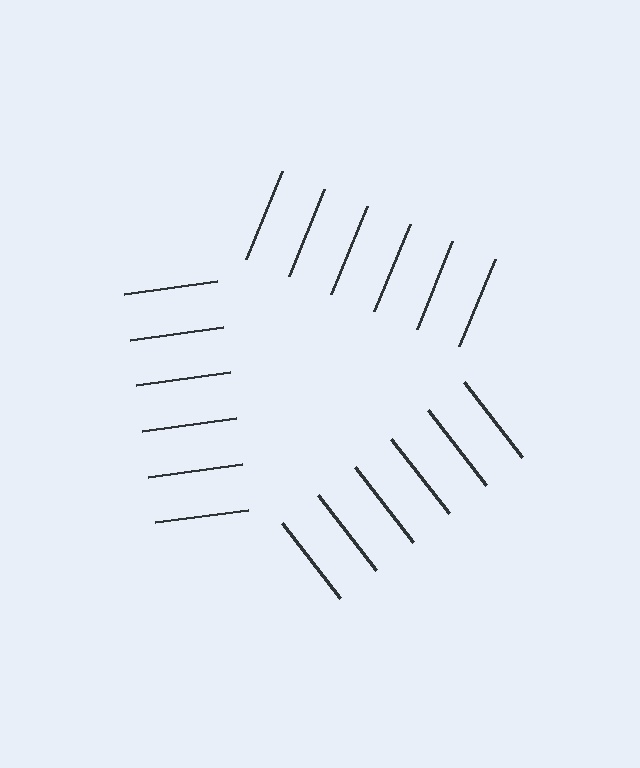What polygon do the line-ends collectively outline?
An illusory triangle — the line segments terminate on its edges but no continuous stroke is drawn.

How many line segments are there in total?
18 — 6 along each of the 3 edges.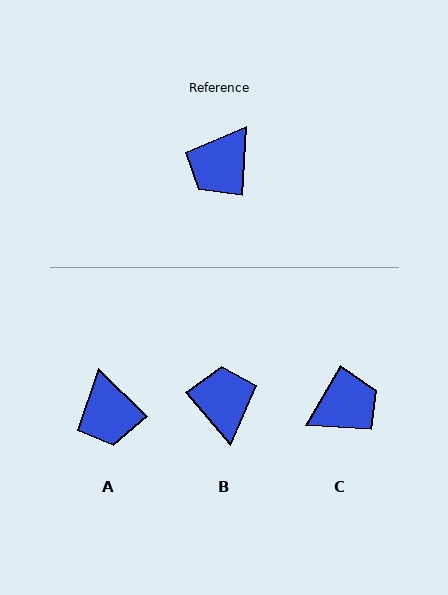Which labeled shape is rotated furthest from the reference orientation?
C, about 153 degrees away.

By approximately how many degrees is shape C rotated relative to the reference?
Approximately 153 degrees counter-clockwise.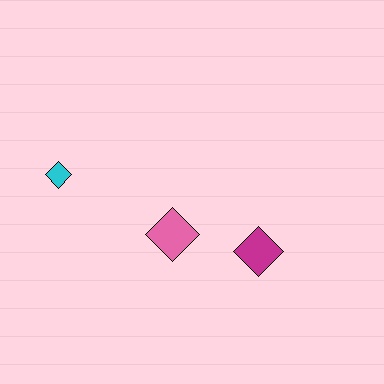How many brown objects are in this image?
There are no brown objects.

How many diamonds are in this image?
There are 3 diamonds.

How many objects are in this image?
There are 3 objects.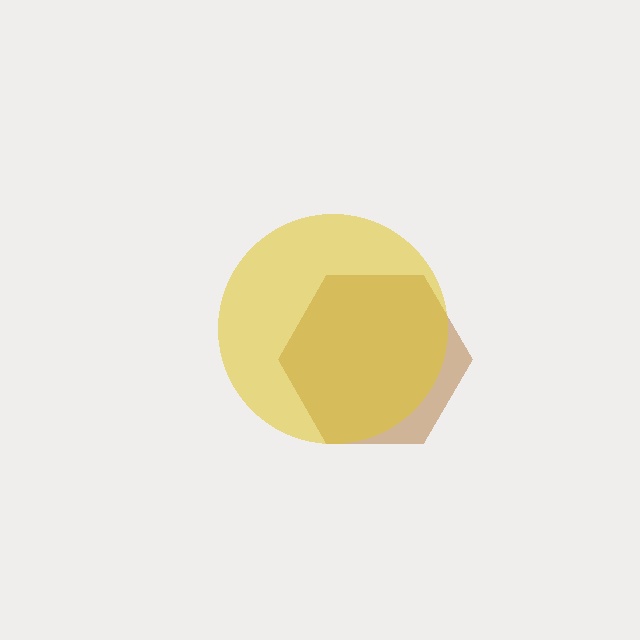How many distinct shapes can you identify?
There are 2 distinct shapes: a brown hexagon, a yellow circle.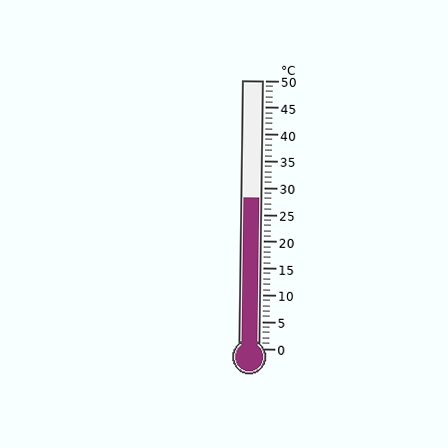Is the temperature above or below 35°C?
The temperature is below 35°C.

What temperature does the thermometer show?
The thermometer shows approximately 28°C.